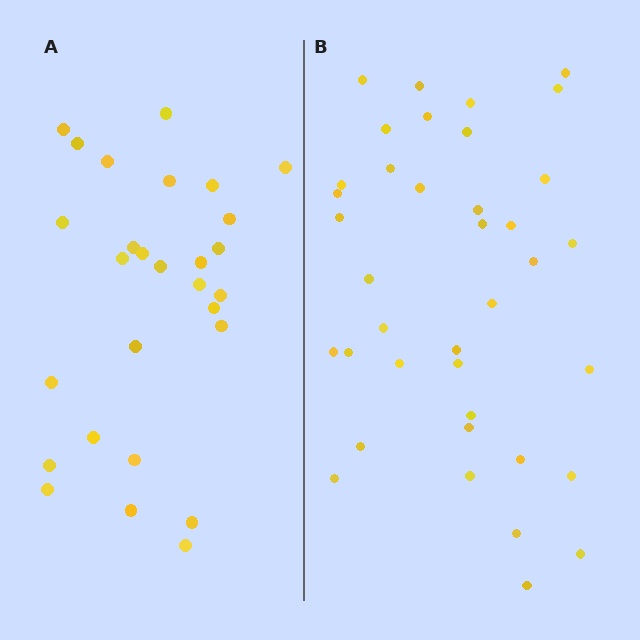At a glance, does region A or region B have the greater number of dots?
Region B (the right region) has more dots.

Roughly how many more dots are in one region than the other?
Region B has roughly 10 or so more dots than region A.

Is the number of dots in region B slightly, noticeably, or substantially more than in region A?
Region B has noticeably more, but not dramatically so. The ratio is roughly 1.4 to 1.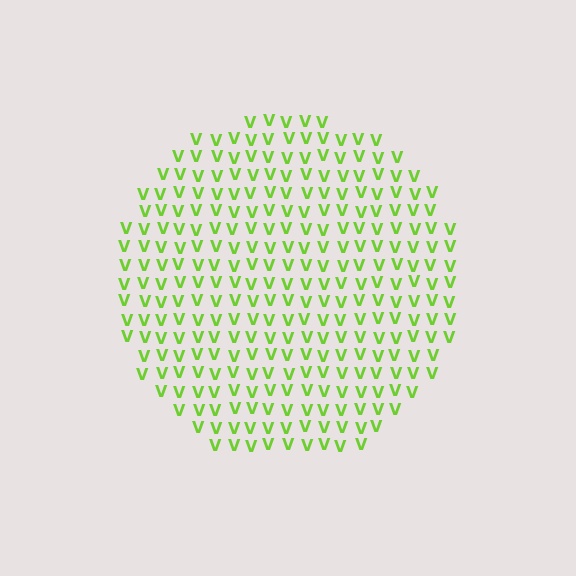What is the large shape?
The large shape is a circle.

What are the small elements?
The small elements are letter V's.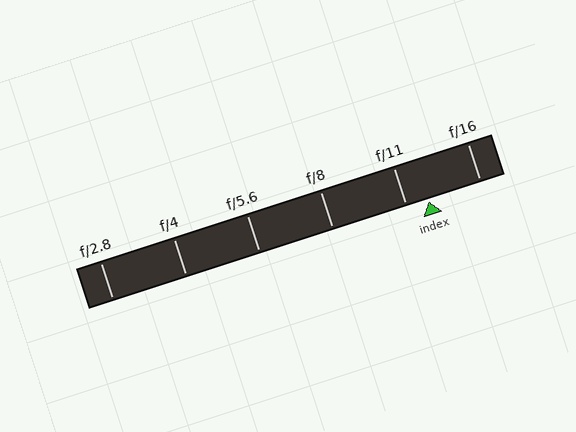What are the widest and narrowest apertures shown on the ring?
The widest aperture shown is f/2.8 and the narrowest is f/16.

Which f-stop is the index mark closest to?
The index mark is closest to f/11.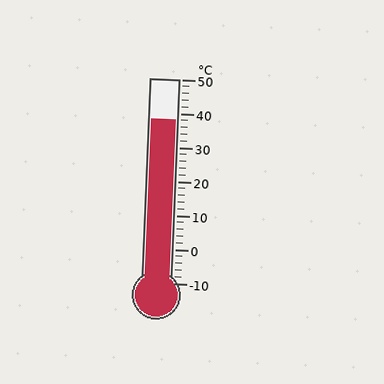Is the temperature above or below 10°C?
The temperature is above 10°C.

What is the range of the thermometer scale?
The thermometer scale ranges from -10°C to 50°C.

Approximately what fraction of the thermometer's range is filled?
The thermometer is filled to approximately 80% of its range.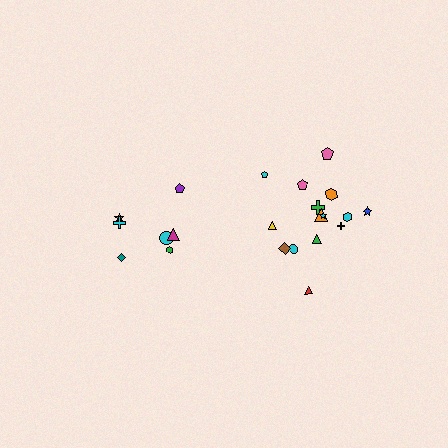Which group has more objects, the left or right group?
The right group.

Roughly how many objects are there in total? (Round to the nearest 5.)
Roughly 20 objects in total.